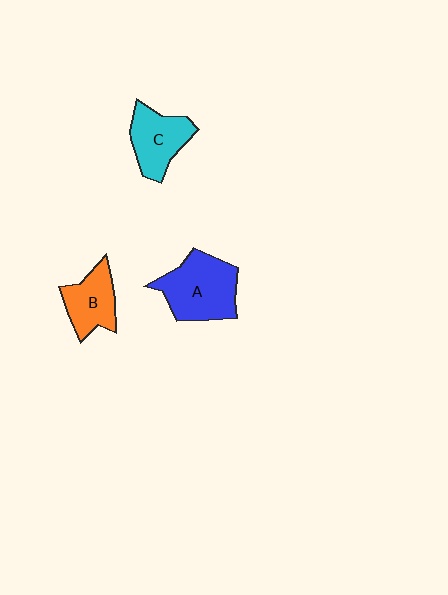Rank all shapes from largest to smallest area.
From largest to smallest: A (blue), C (cyan), B (orange).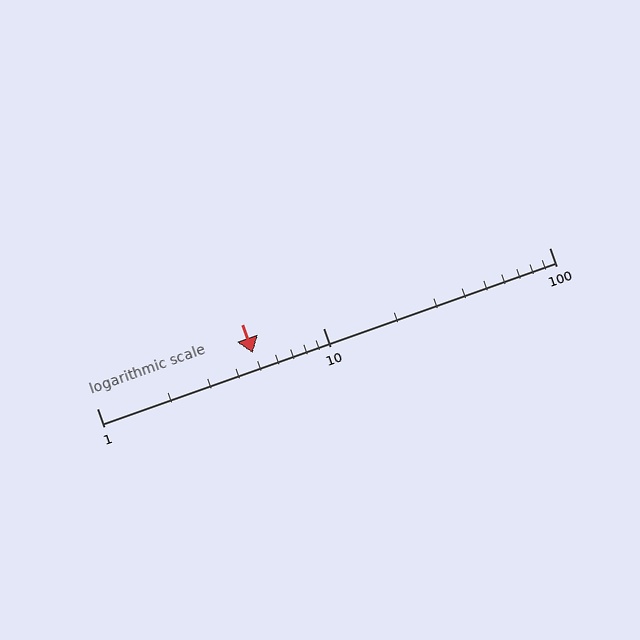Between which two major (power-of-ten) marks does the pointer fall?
The pointer is between 1 and 10.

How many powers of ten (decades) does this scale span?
The scale spans 2 decades, from 1 to 100.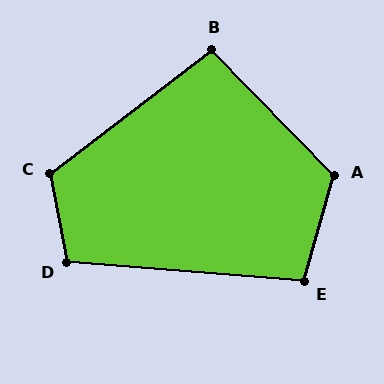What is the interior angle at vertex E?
Approximately 101 degrees (obtuse).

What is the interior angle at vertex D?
Approximately 106 degrees (obtuse).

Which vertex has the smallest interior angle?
B, at approximately 97 degrees.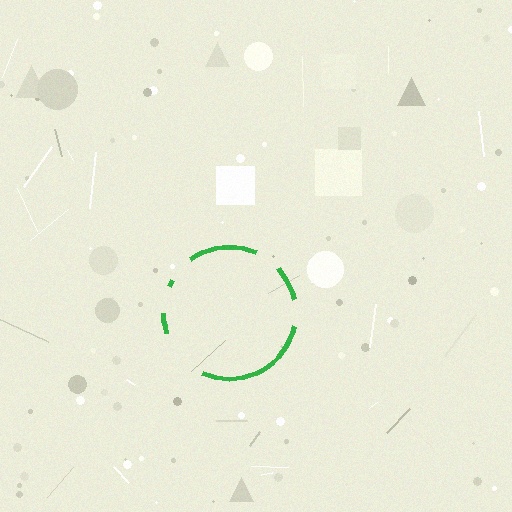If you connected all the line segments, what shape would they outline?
They would outline a circle.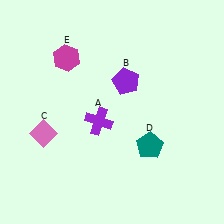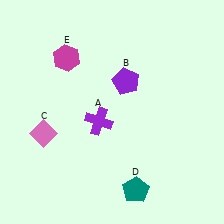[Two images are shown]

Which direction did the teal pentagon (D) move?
The teal pentagon (D) moved down.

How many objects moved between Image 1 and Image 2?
1 object moved between the two images.